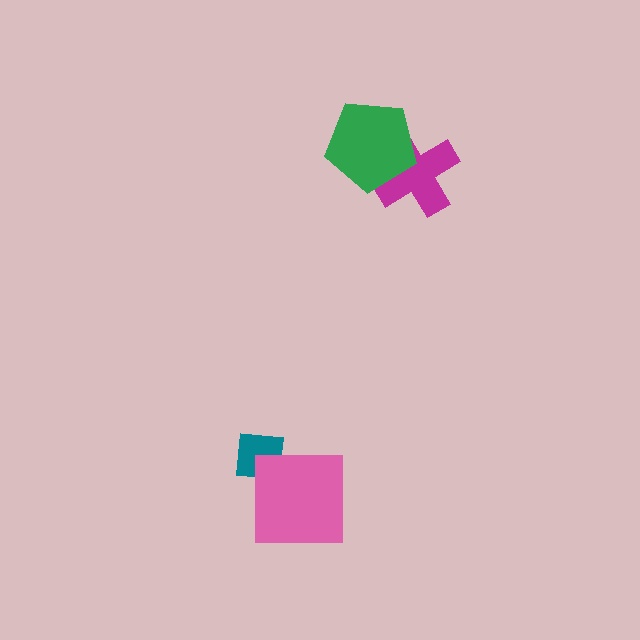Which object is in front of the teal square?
The pink square is in front of the teal square.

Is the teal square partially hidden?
Yes, it is partially covered by another shape.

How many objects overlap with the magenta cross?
1 object overlaps with the magenta cross.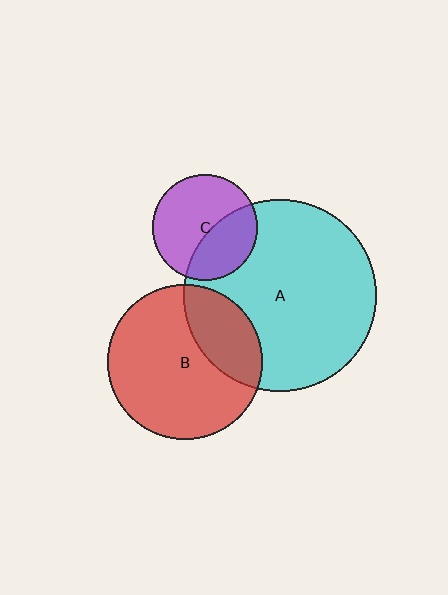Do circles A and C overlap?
Yes.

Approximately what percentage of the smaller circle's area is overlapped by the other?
Approximately 40%.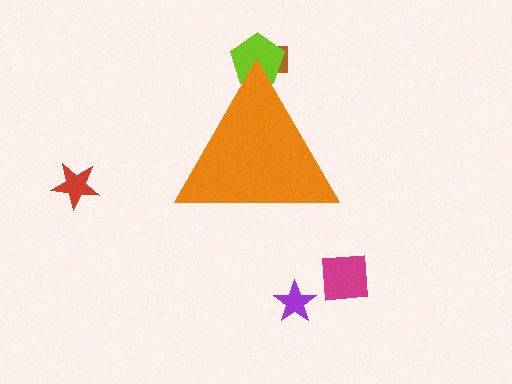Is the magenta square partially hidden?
No, the magenta square is fully visible.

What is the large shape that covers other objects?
An orange triangle.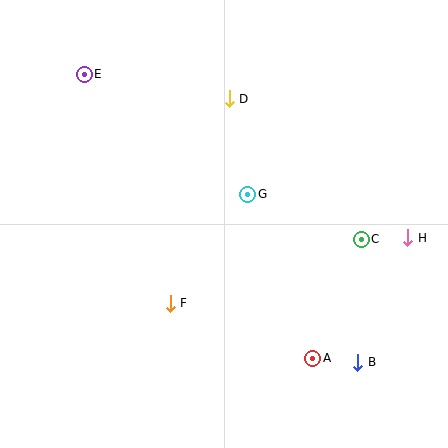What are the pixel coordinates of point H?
Point H is at (408, 238).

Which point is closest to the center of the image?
Point G at (248, 194) is closest to the center.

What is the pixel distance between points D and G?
The distance between D and G is 98 pixels.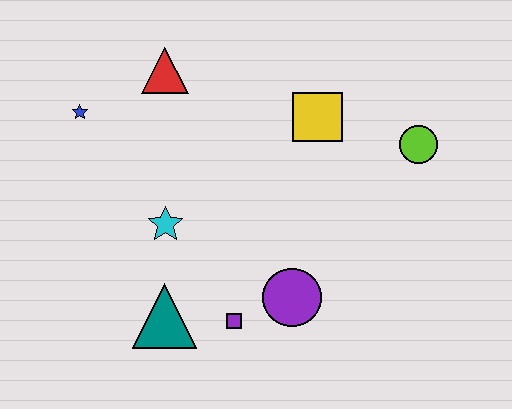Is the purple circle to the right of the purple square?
Yes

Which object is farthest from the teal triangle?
The lime circle is farthest from the teal triangle.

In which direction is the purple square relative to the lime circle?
The purple square is to the left of the lime circle.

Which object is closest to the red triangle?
The blue star is closest to the red triangle.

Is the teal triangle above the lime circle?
No